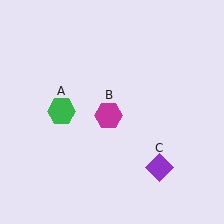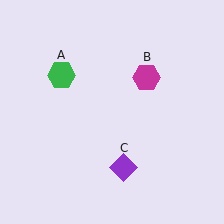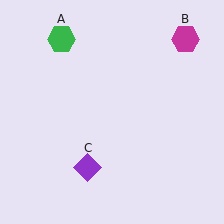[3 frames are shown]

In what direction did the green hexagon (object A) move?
The green hexagon (object A) moved up.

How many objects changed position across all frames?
3 objects changed position: green hexagon (object A), magenta hexagon (object B), purple diamond (object C).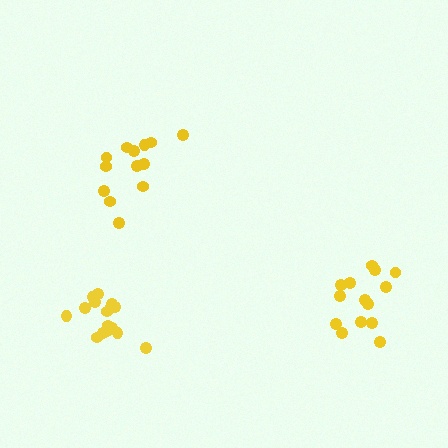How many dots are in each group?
Group 1: 16 dots, Group 2: 13 dots, Group 3: 14 dots (43 total).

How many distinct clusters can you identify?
There are 3 distinct clusters.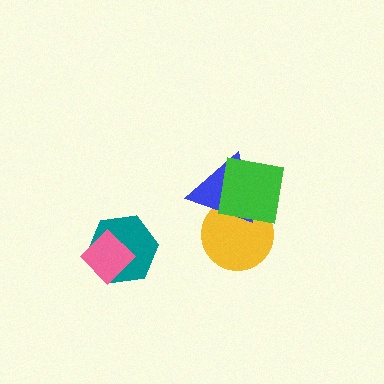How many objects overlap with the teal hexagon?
1 object overlaps with the teal hexagon.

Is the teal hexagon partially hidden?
Yes, it is partially covered by another shape.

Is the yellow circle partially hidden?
Yes, it is partially covered by another shape.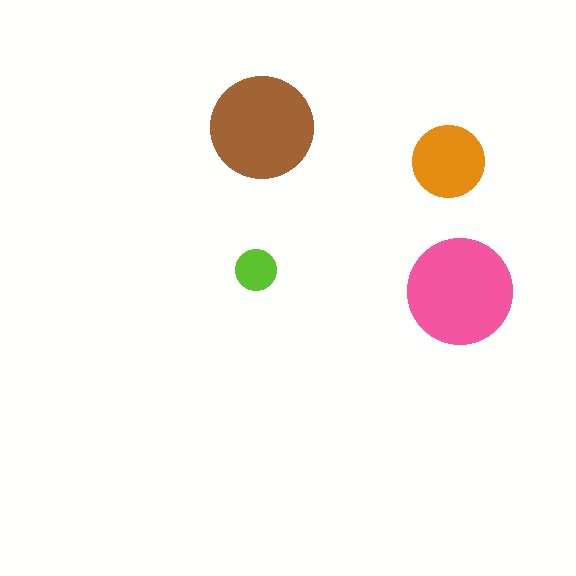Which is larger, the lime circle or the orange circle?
The orange one.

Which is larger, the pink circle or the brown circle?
The pink one.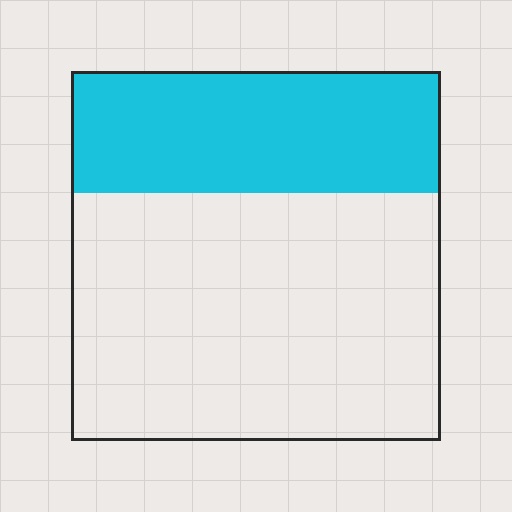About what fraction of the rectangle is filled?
About one third (1/3).